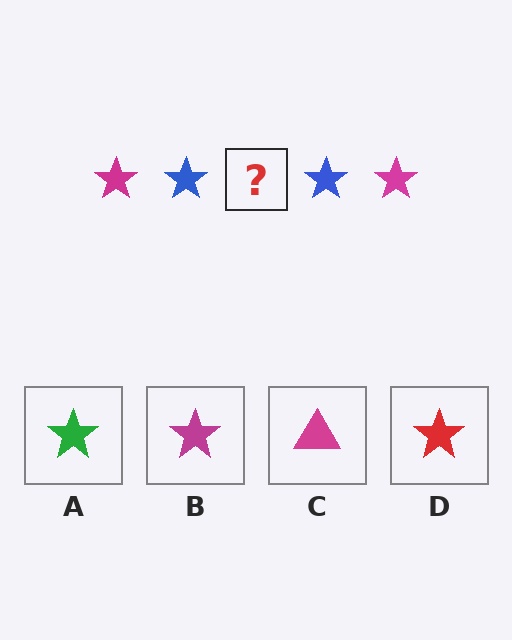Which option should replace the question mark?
Option B.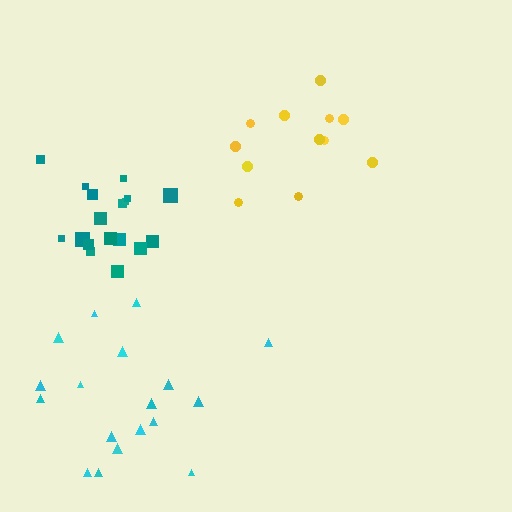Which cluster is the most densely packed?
Teal.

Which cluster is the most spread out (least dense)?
Cyan.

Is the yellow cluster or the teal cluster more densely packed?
Teal.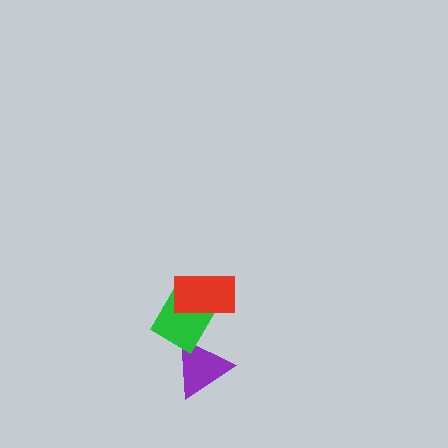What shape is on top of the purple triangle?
The green diamond is on top of the purple triangle.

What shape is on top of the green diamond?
The red rectangle is on top of the green diamond.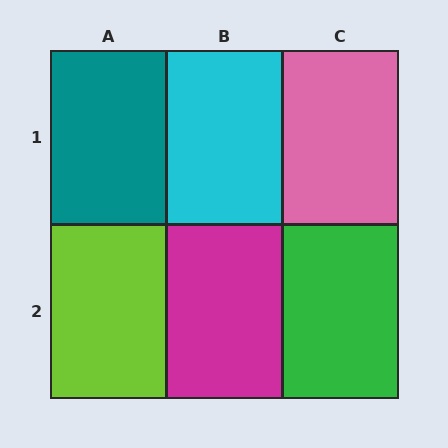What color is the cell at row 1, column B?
Cyan.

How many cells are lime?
1 cell is lime.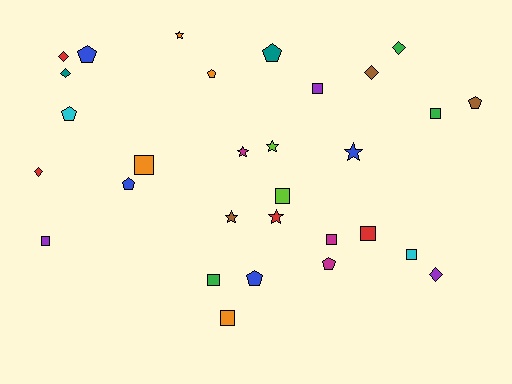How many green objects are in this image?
There are 3 green objects.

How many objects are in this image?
There are 30 objects.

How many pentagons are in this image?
There are 8 pentagons.